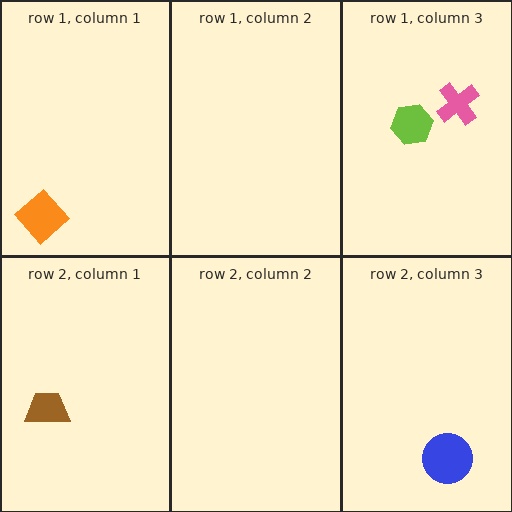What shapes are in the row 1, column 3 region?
The pink cross, the lime hexagon.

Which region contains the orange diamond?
The row 1, column 1 region.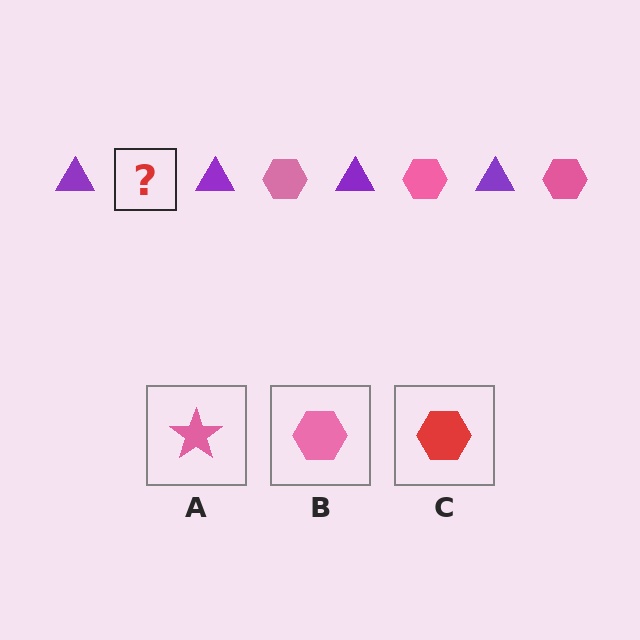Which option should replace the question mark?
Option B.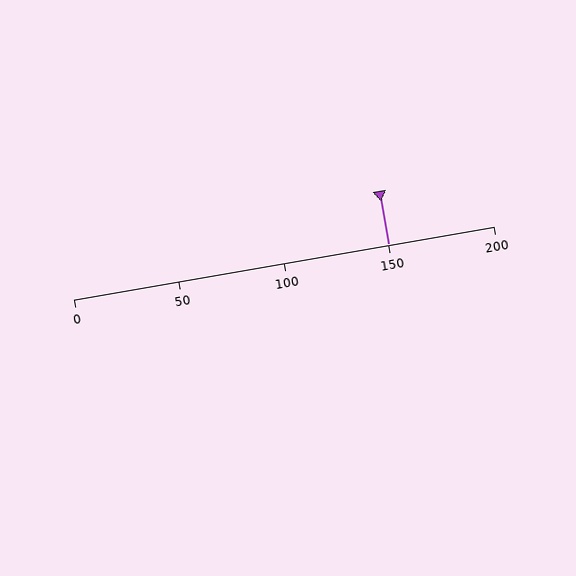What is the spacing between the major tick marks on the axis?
The major ticks are spaced 50 apart.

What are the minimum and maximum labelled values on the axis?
The axis runs from 0 to 200.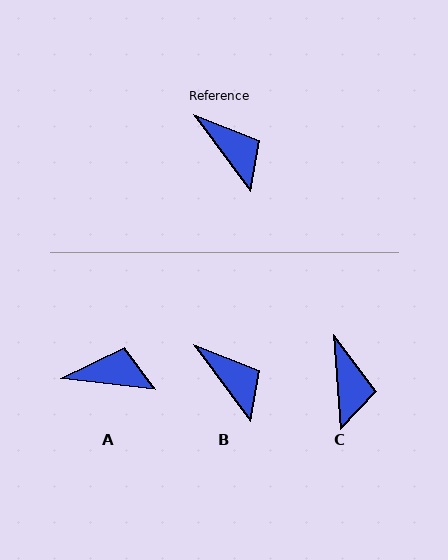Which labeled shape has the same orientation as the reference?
B.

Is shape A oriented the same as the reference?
No, it is off by about 47 degrees.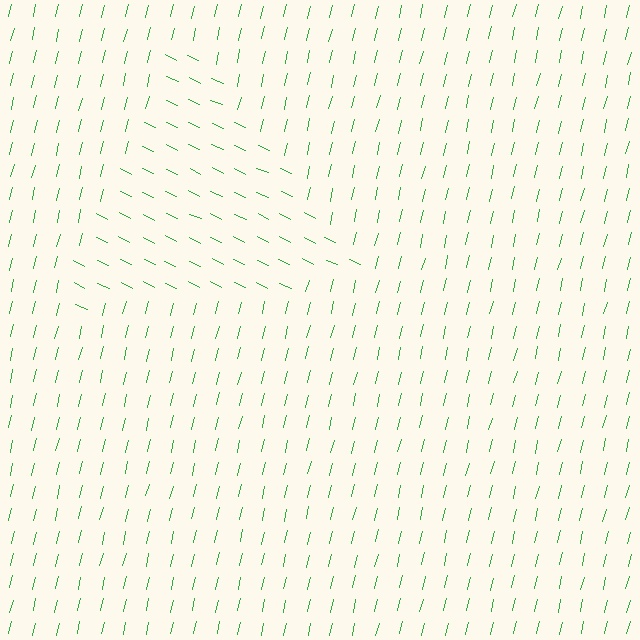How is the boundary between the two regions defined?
The boundary is defined purely by a change in line orientation (approximately 78 degrees difference). All lines are the same color and thickness.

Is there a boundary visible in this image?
Yes, there is a texture boundary formed by a change in line orientation.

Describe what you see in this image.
The image is filled with small green line segments. A triangle region in the image has lines oriented differently from the surrounding lines, creating a visible texture boundary.